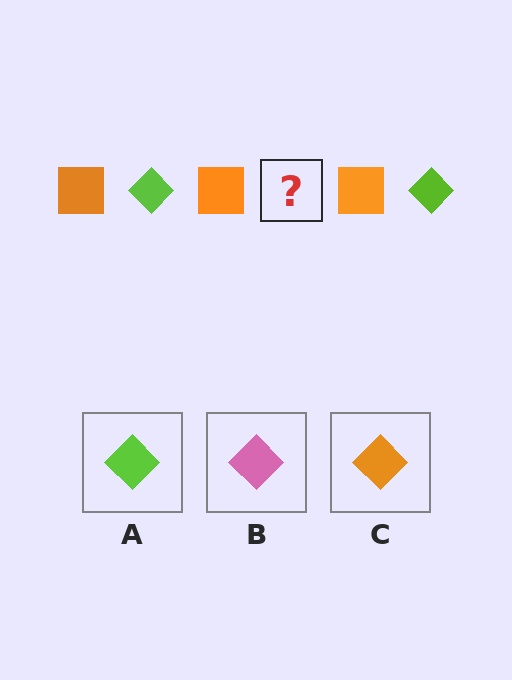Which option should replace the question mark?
Option A.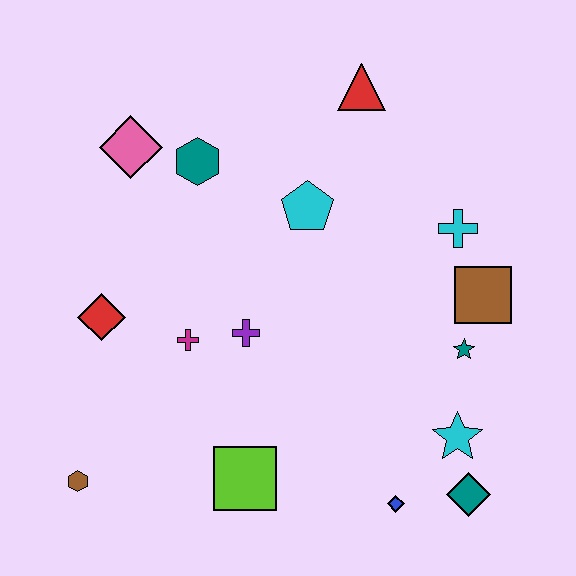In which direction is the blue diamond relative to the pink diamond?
The blue diamond is below the pink diamond.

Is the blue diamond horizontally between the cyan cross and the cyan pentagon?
Yes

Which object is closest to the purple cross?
The magenta cross is closest to the purple cross.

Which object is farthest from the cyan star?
The pink diamond is farthest from the cyan star.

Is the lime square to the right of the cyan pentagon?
No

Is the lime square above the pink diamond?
No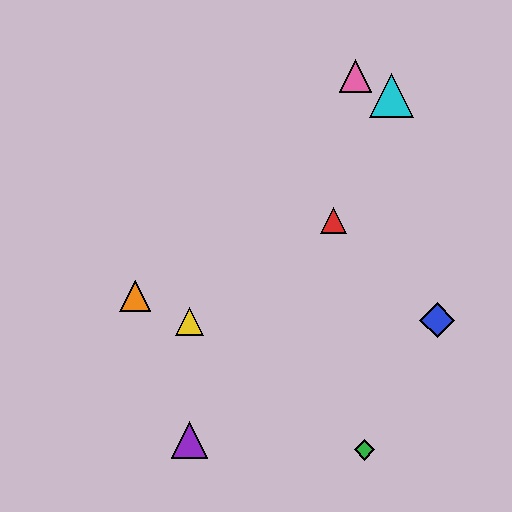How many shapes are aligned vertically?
2 shapes (the yellow triangle, the purple triangle) are aligned vertically.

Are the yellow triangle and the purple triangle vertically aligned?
Yes, both are at x≈190.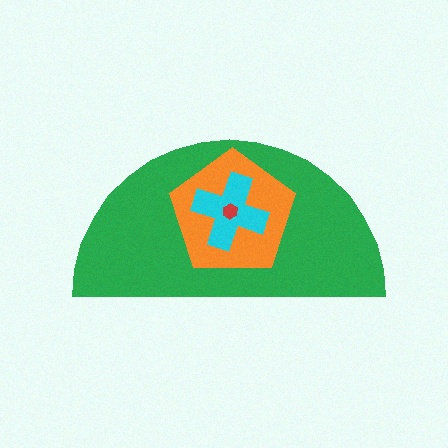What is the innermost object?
The red hexagon.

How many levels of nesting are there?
4.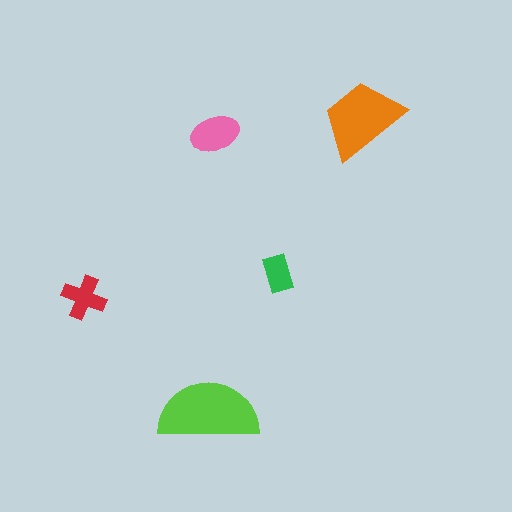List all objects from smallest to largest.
The green rectangle, the red cross, the pink ellipse, the orange trapezoid, the lime semicircle.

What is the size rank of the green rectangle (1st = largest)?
5th.